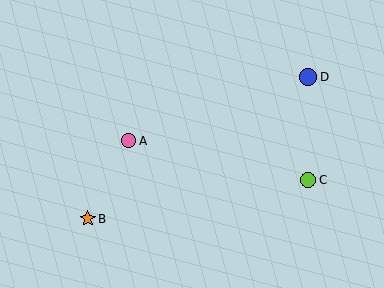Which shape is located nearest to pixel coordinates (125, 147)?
The pink circle (labeled A) at (129, 141) is nearest to that location.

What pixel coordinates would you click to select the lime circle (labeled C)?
Click at (308, 180) to select the lime circle C.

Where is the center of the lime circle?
The center of the lime circle is at (308, 180).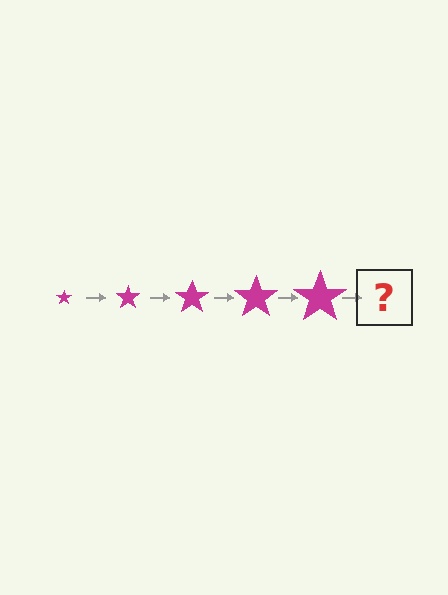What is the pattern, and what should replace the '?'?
The pattern is that the star gets progressively larger each step. The '?' should be a magenta star, larger than the previous one.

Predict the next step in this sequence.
The next step is a magenta star, larger than the previous one.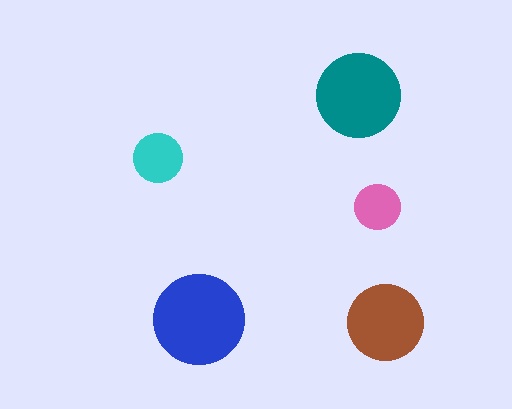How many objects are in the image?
There are 5 objects in the image.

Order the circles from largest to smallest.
the blue one, the teal one, the brown one, the cyan one, the pink one.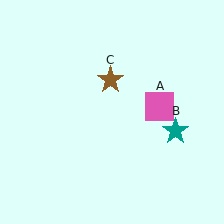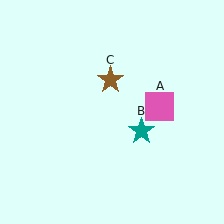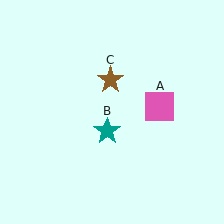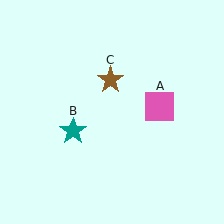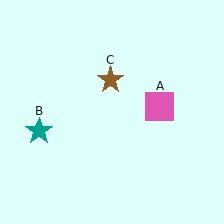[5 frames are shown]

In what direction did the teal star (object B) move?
The teal star (object B) moved left.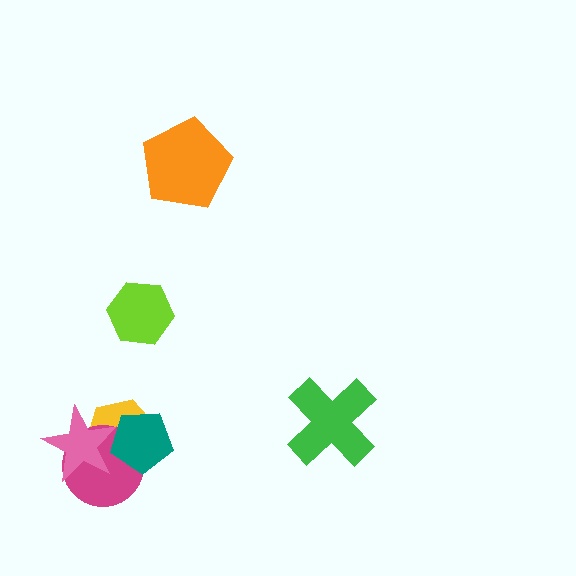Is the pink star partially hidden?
Yes, it is partially covered by another shape.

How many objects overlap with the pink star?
3 objects overlap with the pink star.